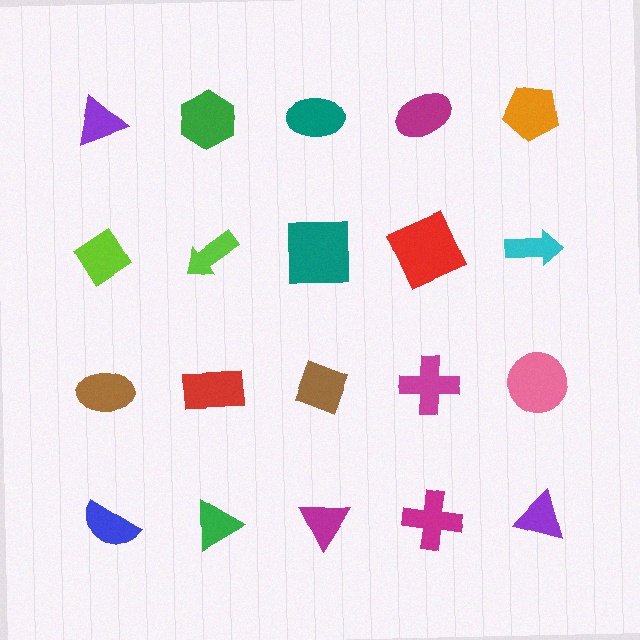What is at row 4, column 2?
A green triangle.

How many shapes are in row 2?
5 shapes.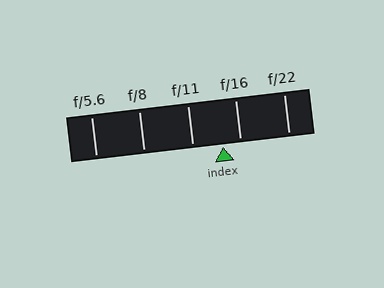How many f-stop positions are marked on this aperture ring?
There are 5 f-stop positions marked.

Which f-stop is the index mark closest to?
The index mark is closest to f/16.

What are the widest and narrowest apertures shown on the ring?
The widest aperture shown is f/5.6 and the narrowest is f/22.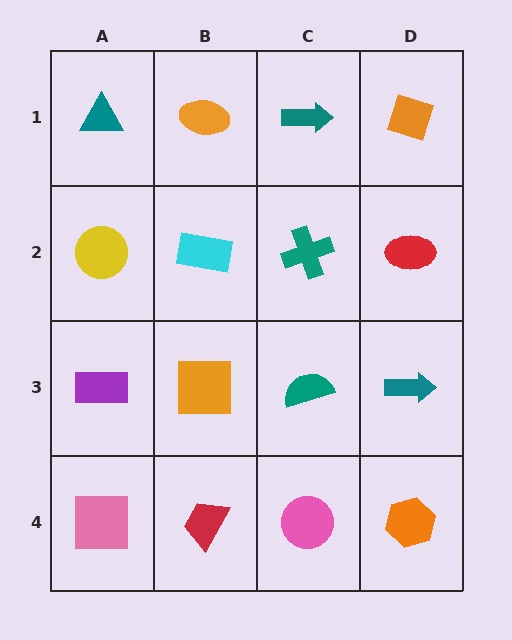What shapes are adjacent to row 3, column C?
A teal cross (row 2, column C), a pink circle (row 4, column C), an orange square (row 3, column B), a teal arrow (row 3, column D).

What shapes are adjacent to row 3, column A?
A yellow circle (row 2, column A), a pink square (row 4, column A), an orange square (row 3, column B).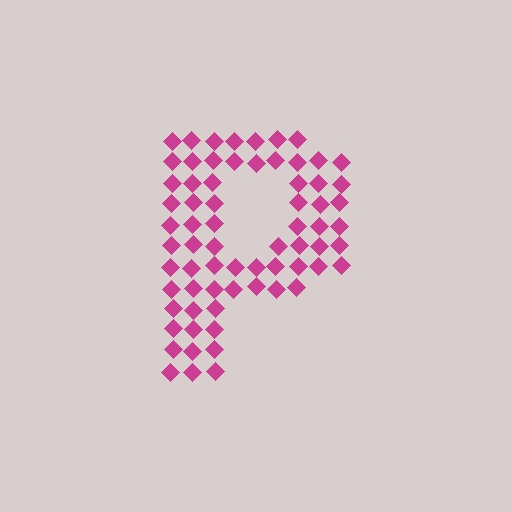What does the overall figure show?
The overall figure shows the letter P.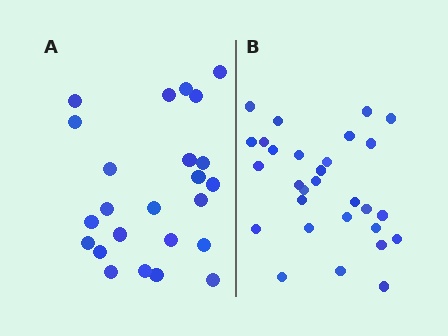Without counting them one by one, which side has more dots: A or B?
Region B (the right region) has more dots.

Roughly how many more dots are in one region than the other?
Region B has about 5 more dots than region A.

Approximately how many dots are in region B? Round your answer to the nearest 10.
About 30 dots. (The exact count is 29, which rounds to 30.)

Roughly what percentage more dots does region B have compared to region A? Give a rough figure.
About 20% more.